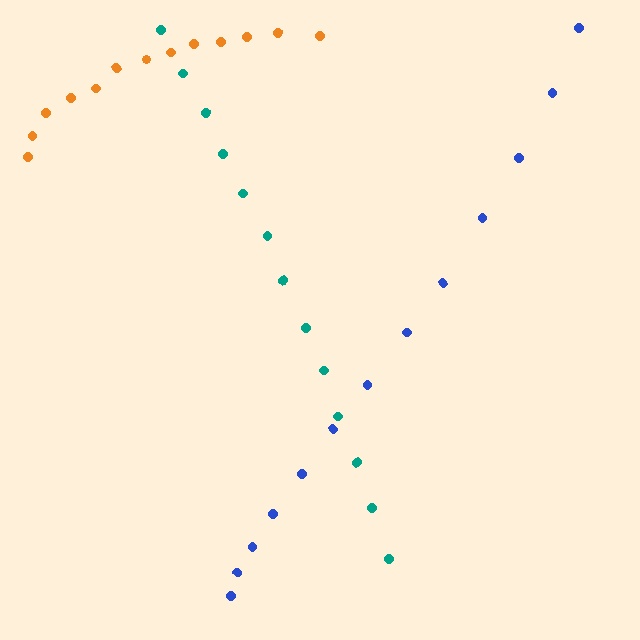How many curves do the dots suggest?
There are 3 distinct paths.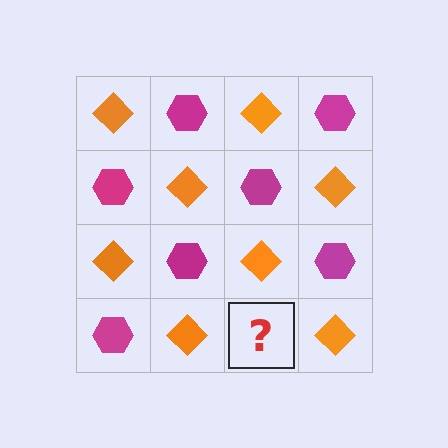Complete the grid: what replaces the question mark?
The question mark should be replaced with a magenta hexagon.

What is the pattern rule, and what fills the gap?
The rule is that it alternates orange diamond and magenta hexagon in a checkerboard pattern. The gap should be filled with a magenta hexagon.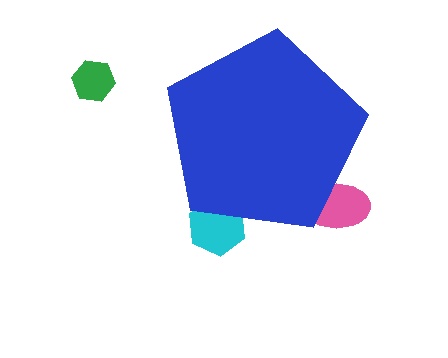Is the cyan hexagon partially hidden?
Yes, the cyan hexagon is partially hidden behind the blue pentagon.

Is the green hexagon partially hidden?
No, the green hexagon is fully visible.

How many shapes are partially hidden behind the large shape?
2 shapes are partially hidden.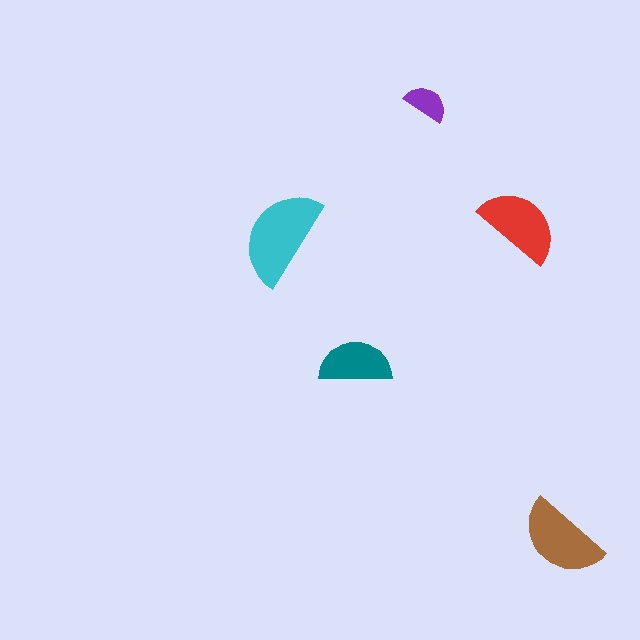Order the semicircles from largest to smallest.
the cyan one, the brown one, the red one, the teal one, the purple one.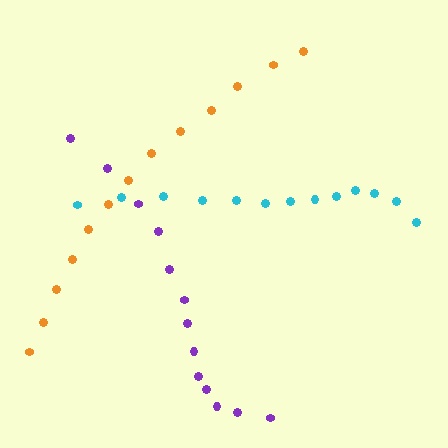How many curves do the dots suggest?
There are 3 distinct paths.